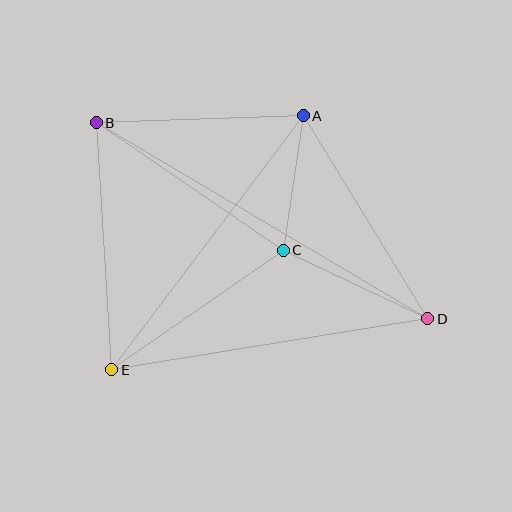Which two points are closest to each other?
Points A and C are closest to each other.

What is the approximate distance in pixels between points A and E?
The distance between A and E is approximately 318 pixels.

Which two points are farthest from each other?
Points B and D are farthest from each other.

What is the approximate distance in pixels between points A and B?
The distance between A and B is approximately 207 pixels.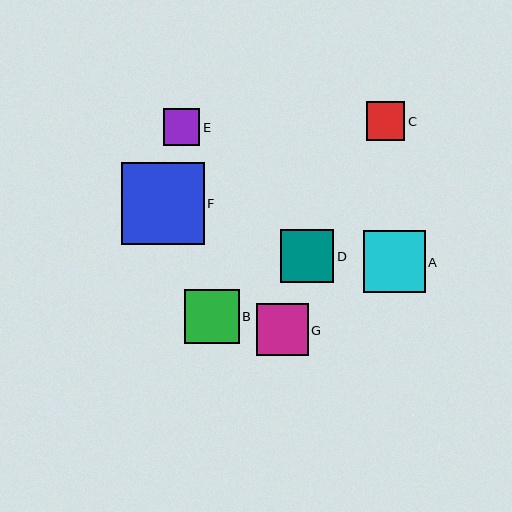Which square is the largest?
Square F is the largest with a size of approximately 83 pixels.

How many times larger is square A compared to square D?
Square A is approximately 1.2 times the size of square D.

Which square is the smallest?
Square E is the smallest with a size of approximately 37 pixels.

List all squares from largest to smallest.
From largest to smallest: F, A, B, D, G, C, E.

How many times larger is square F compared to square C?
Square F is approximately 2.1 times the size of square C.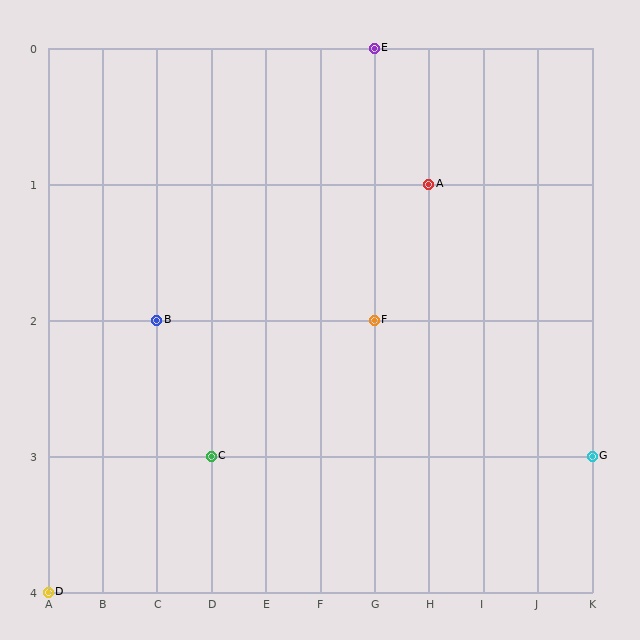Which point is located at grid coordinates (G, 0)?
Point E is at (G, 0).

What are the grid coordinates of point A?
Point A is at grid coordinates (H, 1).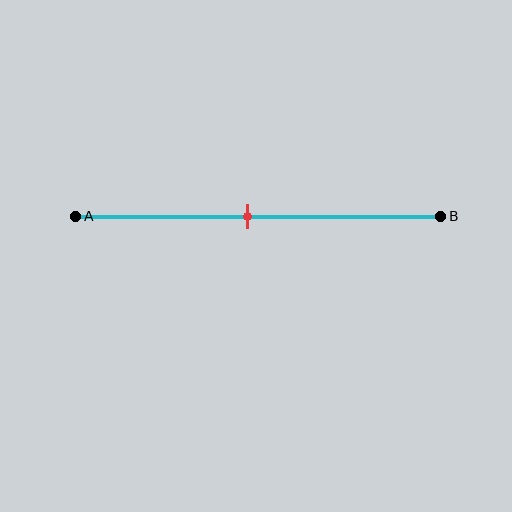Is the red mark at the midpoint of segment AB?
Yes, the mark is approximately at the midpoint.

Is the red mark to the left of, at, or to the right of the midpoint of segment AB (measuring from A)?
The red mark is approximately at the midpoint of segment AB.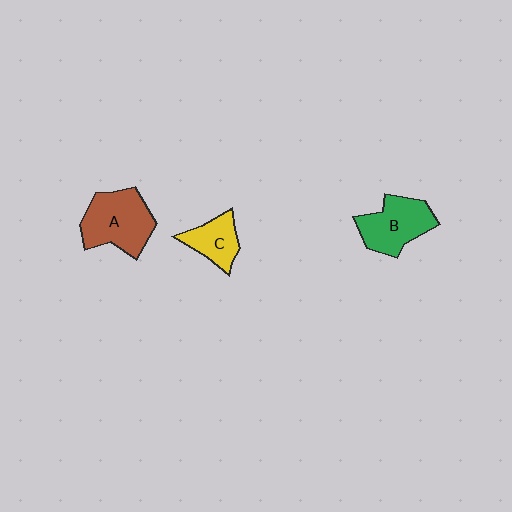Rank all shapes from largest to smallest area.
From largest to smallest: A (brown), B (green), C (yellow).